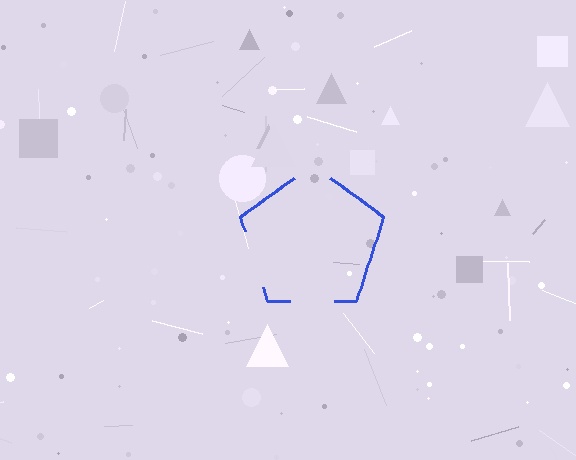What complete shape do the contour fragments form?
The contour fragments form a pentagon.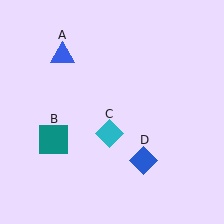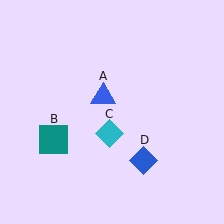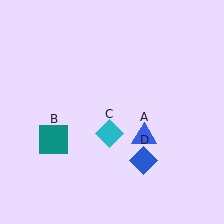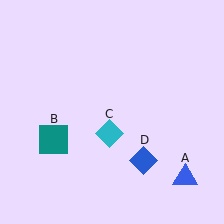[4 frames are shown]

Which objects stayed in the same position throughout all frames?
Teal square (object B) and cyan diamond (object C) and blue diamond (object D) remained stationary.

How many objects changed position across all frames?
1 object changed position: blue triangle (object A).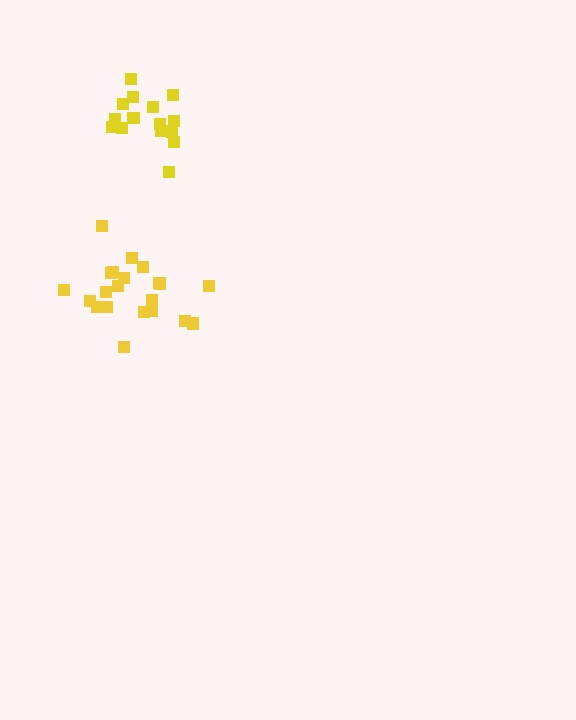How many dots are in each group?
Group 1: 21 dots, Group 2: 15 dots (36 total).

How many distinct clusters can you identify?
There are 2 distinct clusters.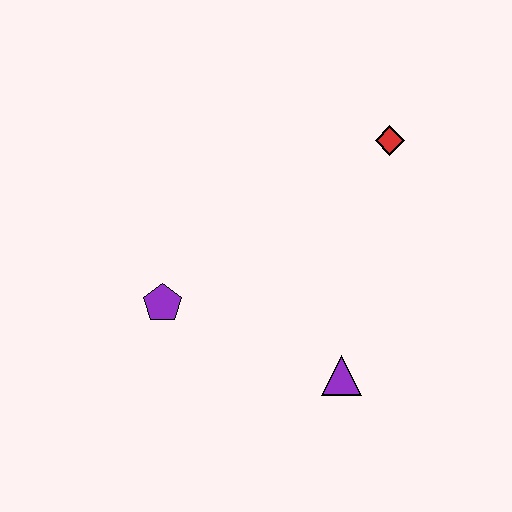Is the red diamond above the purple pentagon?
Yes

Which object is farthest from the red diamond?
The purple pentagon is farthest from the red diamond.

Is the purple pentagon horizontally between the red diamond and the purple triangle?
No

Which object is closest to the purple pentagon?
The purple triangle is closest to the purple pentagon.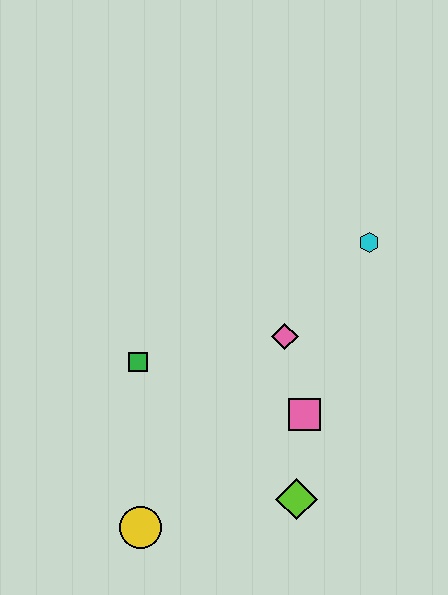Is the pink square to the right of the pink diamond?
Yes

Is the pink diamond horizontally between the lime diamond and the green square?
Yes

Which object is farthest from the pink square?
The yellow circle is farthest from the pink square.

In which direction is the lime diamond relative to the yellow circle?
The lime diamond is to the right of the yellow circle.